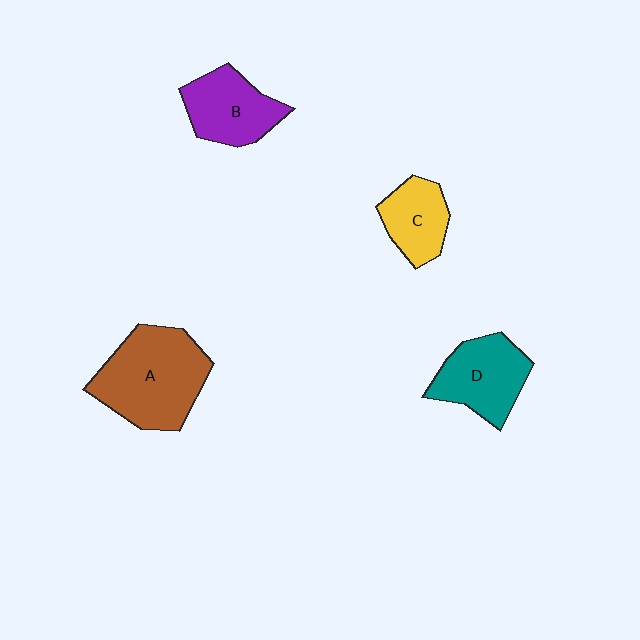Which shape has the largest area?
Shape A (brown).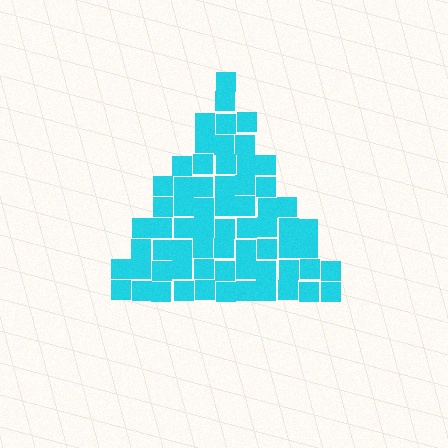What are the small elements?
The small elements are squares.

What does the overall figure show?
The overall figure shows a triangle.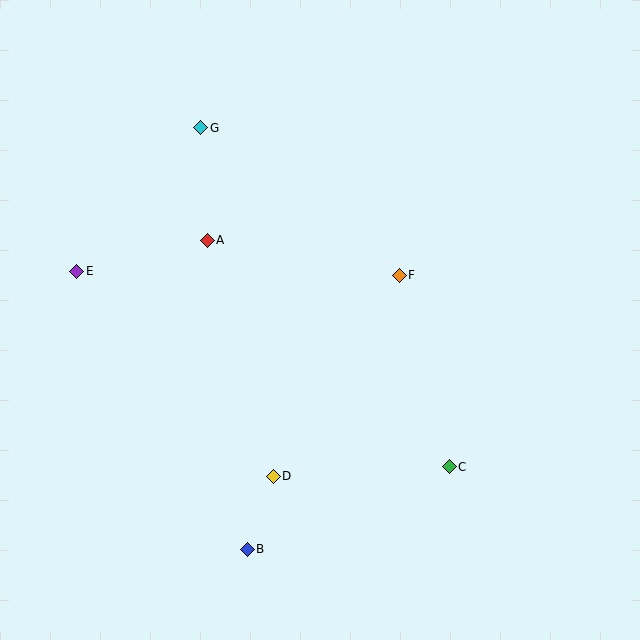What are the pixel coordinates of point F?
Point F is at (399, 275).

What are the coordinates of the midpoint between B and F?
The midpoint between B and F is at (323, 412).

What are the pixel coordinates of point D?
Point D is at (273, 476).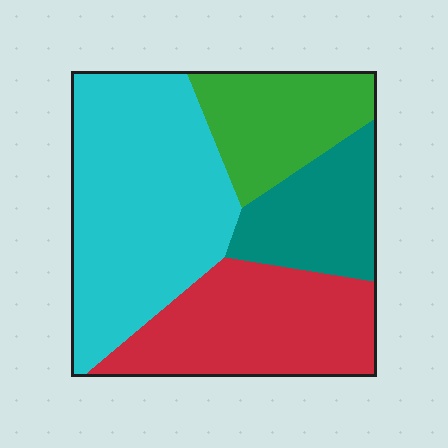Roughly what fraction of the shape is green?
Green covers about 15% of the shape.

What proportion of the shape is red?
Red covers around 25% of the shape.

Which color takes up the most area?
Cyan, at roughly 40%.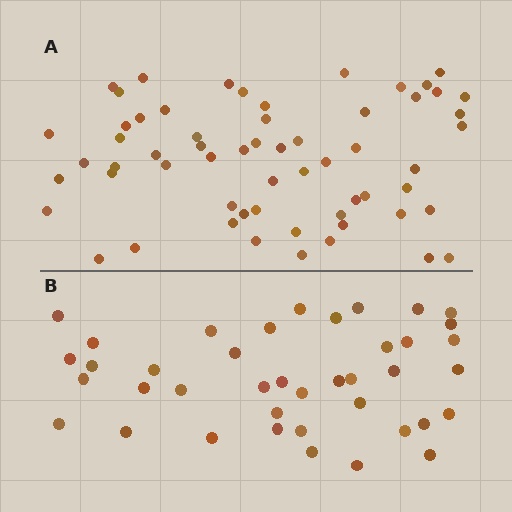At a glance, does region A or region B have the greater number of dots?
Region A (the top region) has more dots.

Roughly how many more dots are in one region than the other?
Region A has approximately 20 more dots than region B.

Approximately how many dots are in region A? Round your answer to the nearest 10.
About 60 dots.